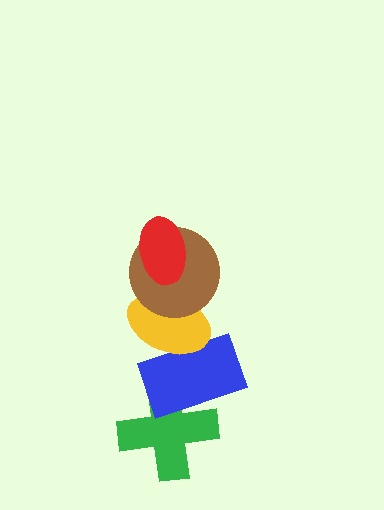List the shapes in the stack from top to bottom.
From top to bottom: the red ellipse, the brown circle, the yellow ellipse, the blue rectangle, the green cross.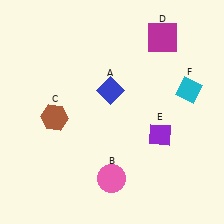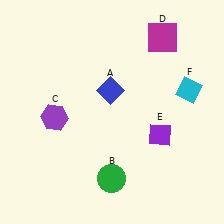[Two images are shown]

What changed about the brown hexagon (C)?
In Image 1, C is brown. In Image 2, it changed to purple.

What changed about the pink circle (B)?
In Image 1, B is pink. In Image 2, it changed to green.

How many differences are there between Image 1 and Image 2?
There are 2 differences between the two images.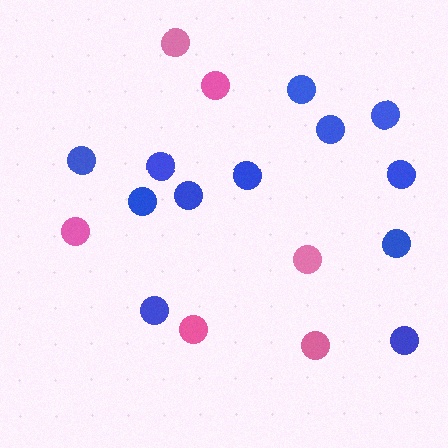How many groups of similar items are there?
There are 2 groups: one group of pink circles (6) and one group of blue circles (12).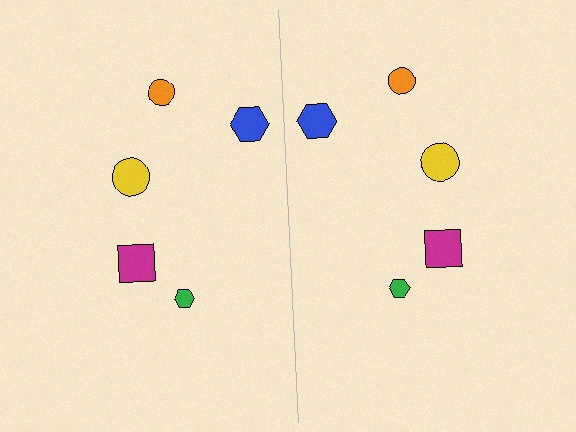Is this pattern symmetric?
Yes, this pattern has bilateral (reflection) symmetry.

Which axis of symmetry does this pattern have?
The pattern has a vertical axis of symmetry running through the center of the image.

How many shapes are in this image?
There are 10 shapes in this image.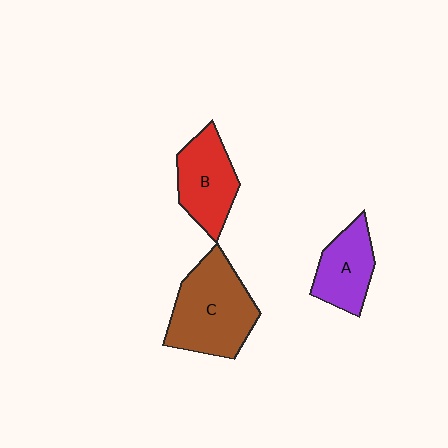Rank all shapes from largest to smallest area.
From largest to smallest: C (brown), B (red), A (purple).